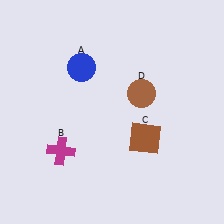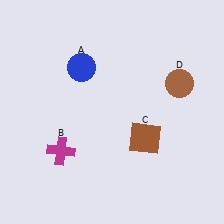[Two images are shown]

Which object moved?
The brown circle (D) moved right.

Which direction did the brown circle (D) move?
The brown circle (D) moved right.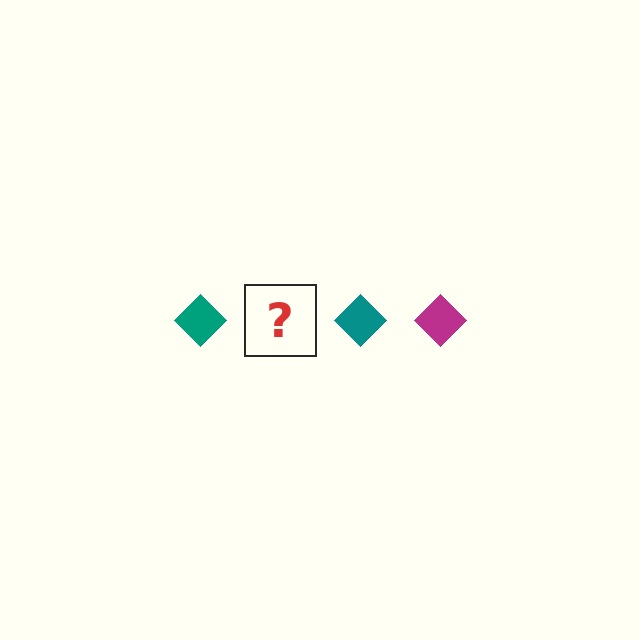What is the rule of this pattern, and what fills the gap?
The rule is that the pattern cycles through teal, magenta diamonds. The gap should be filled with a magenta diamond.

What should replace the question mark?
The question mark should be replaced with a magenta diamond.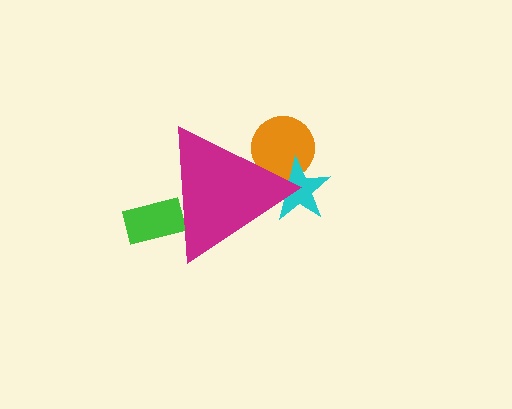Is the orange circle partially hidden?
Yes, the orange circle is partially hidden behind the magenta triangle.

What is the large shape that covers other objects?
A magenta triangle.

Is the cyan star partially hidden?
Yes, the cyan star is partially hidden behind the magenta triangle.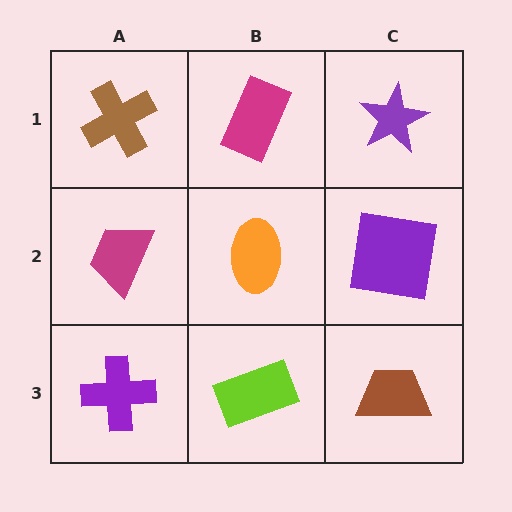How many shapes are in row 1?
3 shapes.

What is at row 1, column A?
A brown cross.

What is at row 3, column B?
A lime rectangle.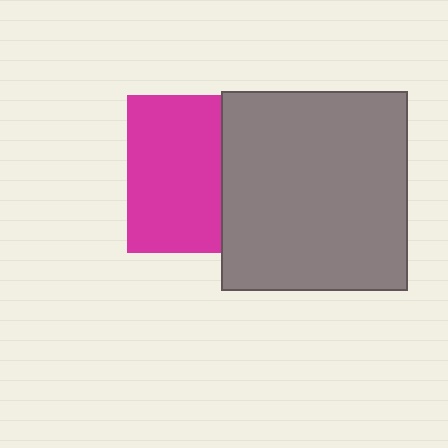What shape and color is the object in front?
The object in front is a gray rectangle.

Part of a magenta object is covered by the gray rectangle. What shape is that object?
It is a square.